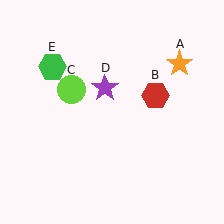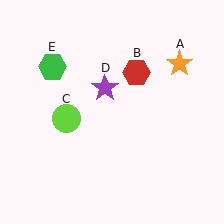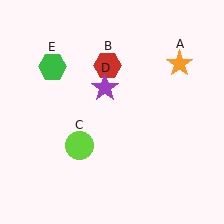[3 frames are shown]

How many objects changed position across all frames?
2 objects changed position: red hexagon (object B), lime circle (object C).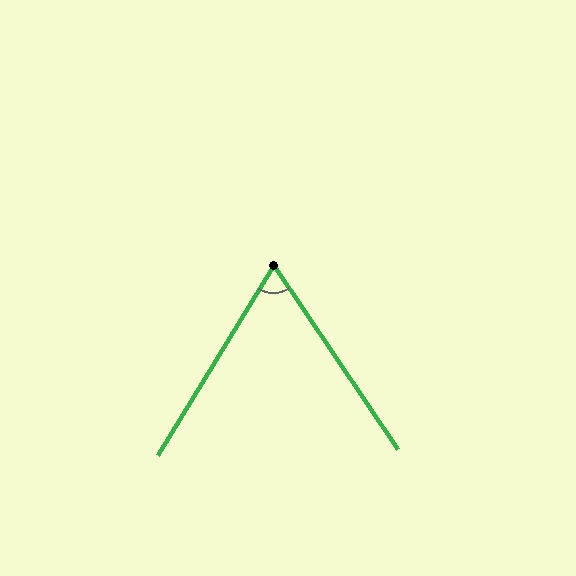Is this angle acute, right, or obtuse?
It is acute.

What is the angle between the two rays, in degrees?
Approximately 65 degrees.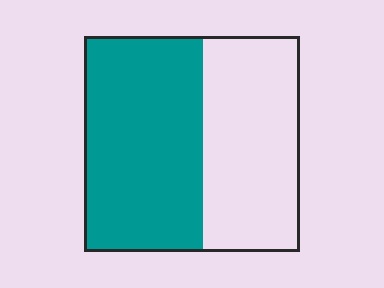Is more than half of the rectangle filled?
Yes.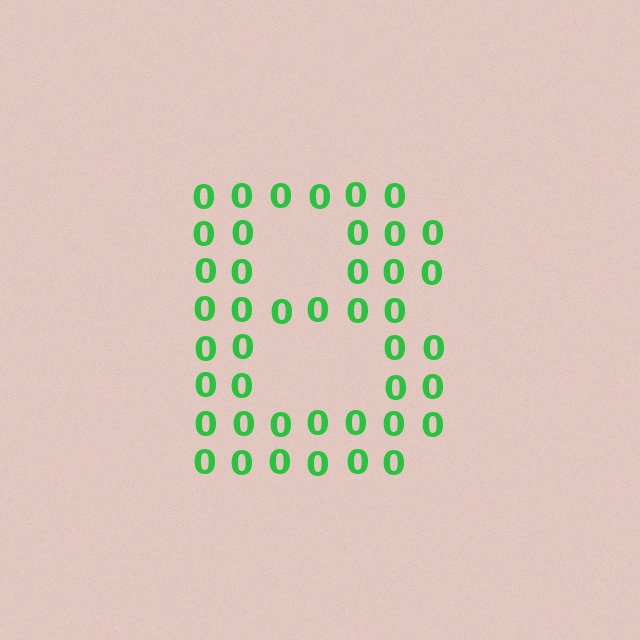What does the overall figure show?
The overall figure shows the letter B.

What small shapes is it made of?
It is made of small digit 0's.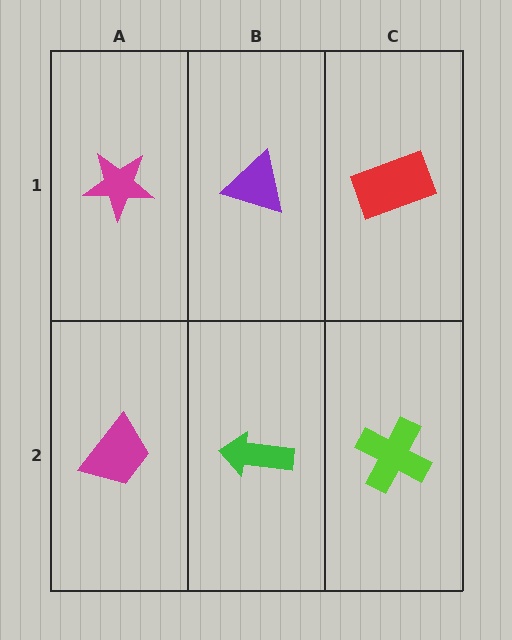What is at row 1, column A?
A magenta star.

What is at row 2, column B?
A green arrow.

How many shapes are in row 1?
3 shapes.